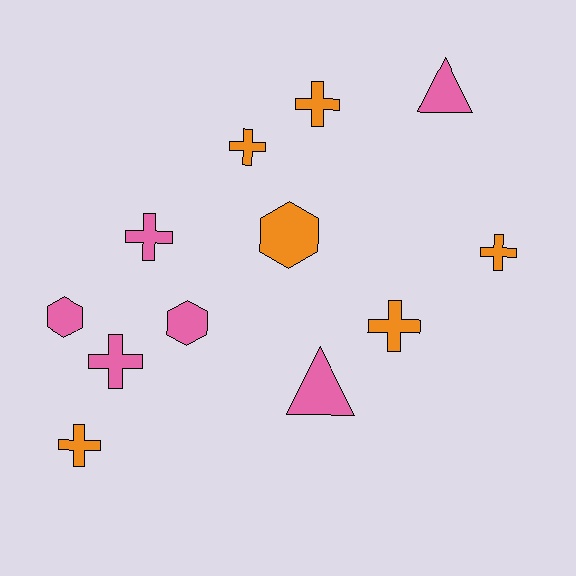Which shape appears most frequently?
Cross, with 7 objects.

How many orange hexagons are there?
There is 1 orange hexagon.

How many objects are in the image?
There are 12 objects.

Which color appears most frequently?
Orange, with 6 objects.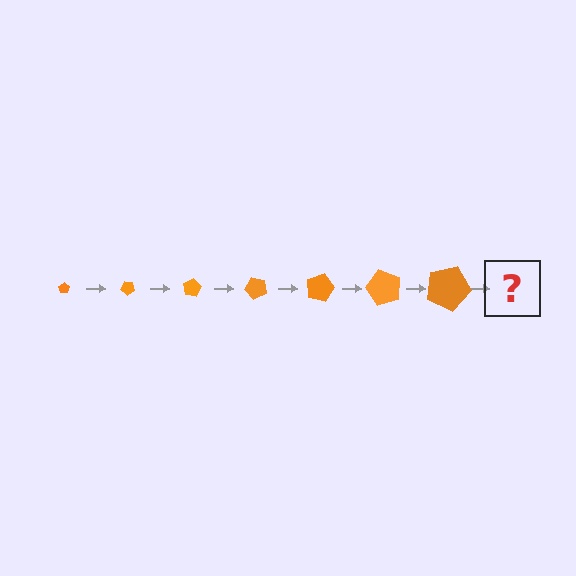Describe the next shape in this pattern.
It should be a pentagon, larger than the previous one and rotated 280 degrees from the start.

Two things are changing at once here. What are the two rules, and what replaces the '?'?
The two rules are that the pentagon grows larger each step and it rotates 40 degrees each step. The '?' should be a pentagon, larger than the previous one and rotated 280 degrees from the start.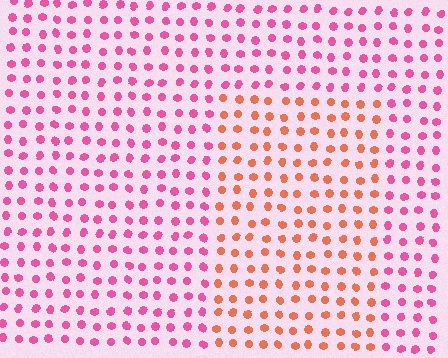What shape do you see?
I see a rectangle.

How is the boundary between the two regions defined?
The boundary is defined purely by a slight shift in hue (about 44 degrees). Spacing, size, and orientation are identical on both sides.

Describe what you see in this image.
The image is filled with small pink elements in a uniform arrangement. A rectangle-shaped region is visible where the elements are tinted to a slightly different hue, forming a subtle color boundary.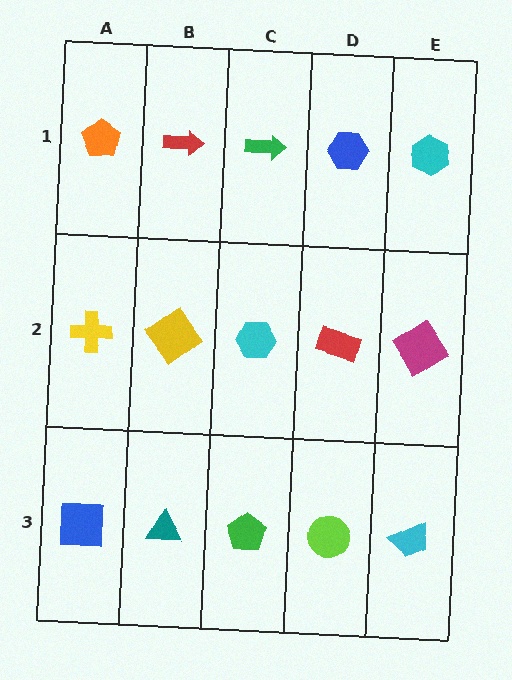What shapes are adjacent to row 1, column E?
A magenta diamond (row 2, column E), a blue hexagon (row 1, column D).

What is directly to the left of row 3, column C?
A teal triangle.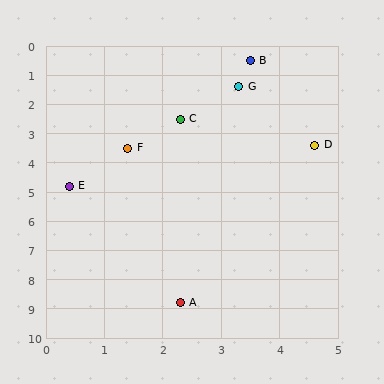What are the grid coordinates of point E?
Point E is at approximately (0.4, 4.8).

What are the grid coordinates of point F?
Point F is at approximately (1.4, 3.5).